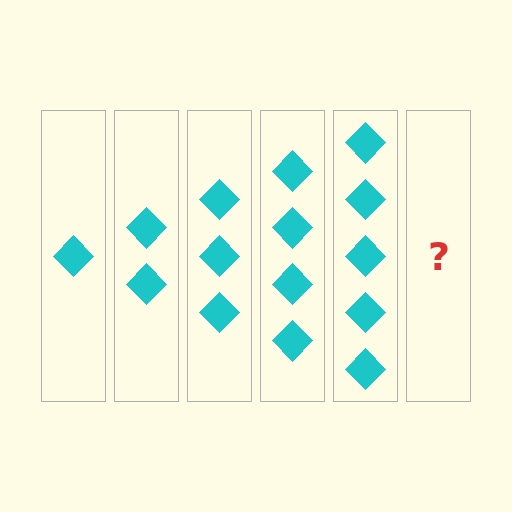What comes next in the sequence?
The next element should be 6 diamonds.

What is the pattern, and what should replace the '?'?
The pattern is that each step adds one more diamond. The '?' should be 6 diamonds.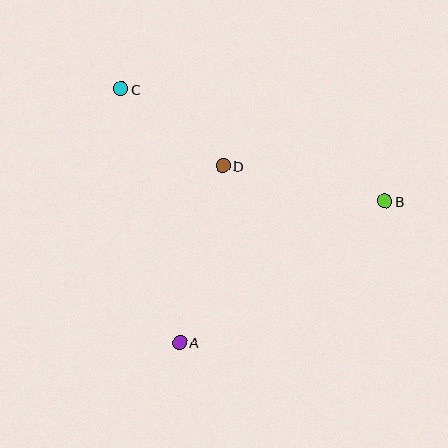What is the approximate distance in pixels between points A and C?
The distance between A and C is approximately 260 pixels.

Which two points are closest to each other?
Points C and D are closest to each other.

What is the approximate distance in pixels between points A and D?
The distance between A and D is approximately 182 pixels.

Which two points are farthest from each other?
Points B and C are farthest from each other.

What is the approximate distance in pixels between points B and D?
The distance between B and D is approximately 166 pixels.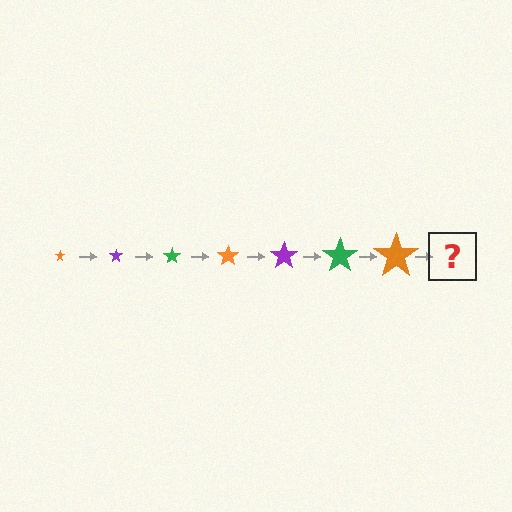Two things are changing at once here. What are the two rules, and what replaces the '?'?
The two rules are that the star grows larger each step and the color cycles through orange, purple, and green. The '?' should be a purple star, larger than the previous one.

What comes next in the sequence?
The next element should be a purple star, larger than the previous one.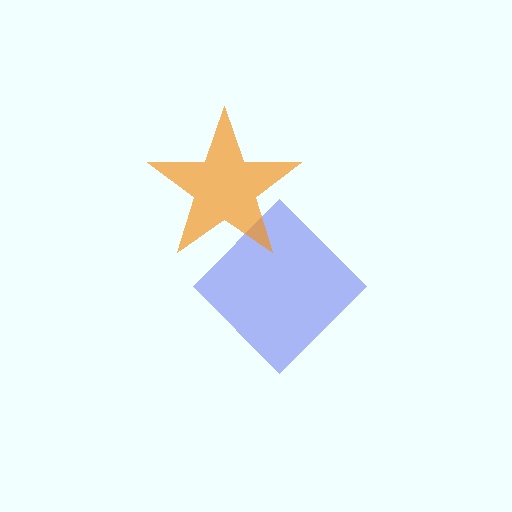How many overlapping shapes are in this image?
There are 2 overlapping shapes in the image.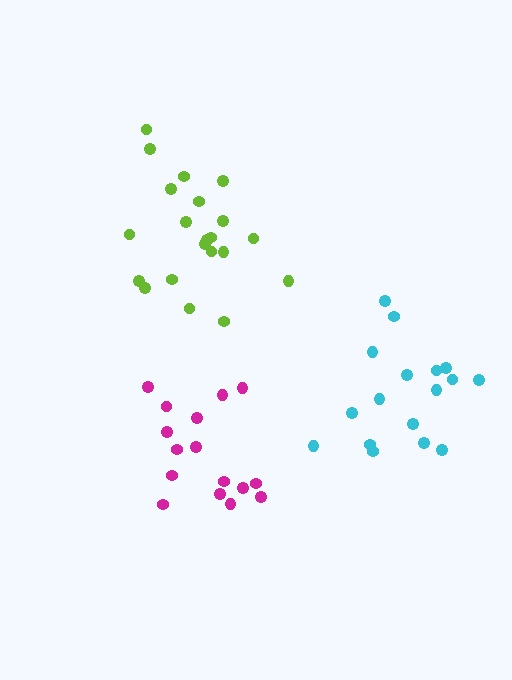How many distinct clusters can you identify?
There are 3 distinct clusters.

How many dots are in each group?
Group 1: 17 dots, Group 2: 21 dots, Group 3: 16 dots (54 total).